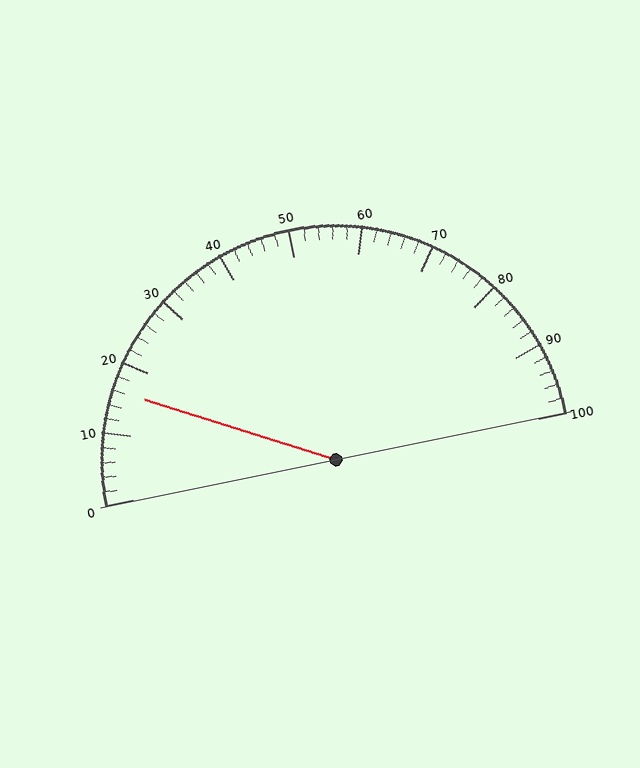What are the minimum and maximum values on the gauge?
The gauge ranges from 0 to 100.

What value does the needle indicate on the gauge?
The needle indicates approximately 16.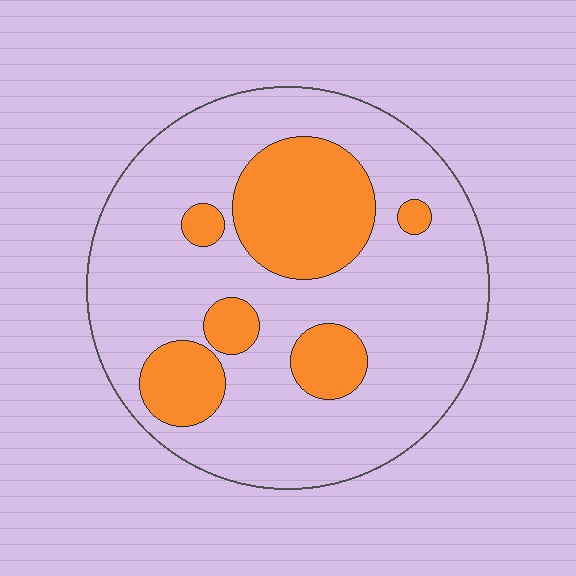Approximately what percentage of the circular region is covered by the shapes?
Approximately 25%.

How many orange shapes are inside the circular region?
6.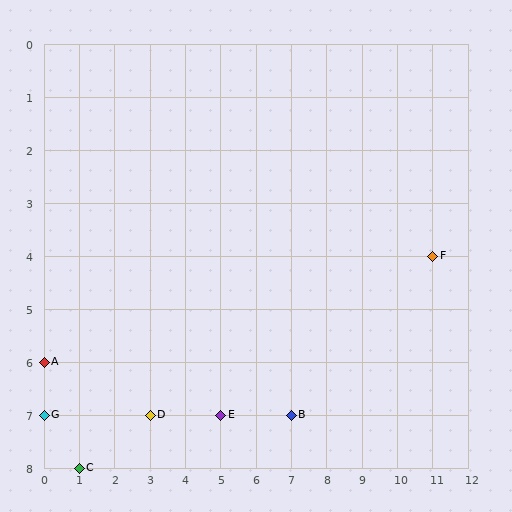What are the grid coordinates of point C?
Point C is at grid coordinates (1, 8).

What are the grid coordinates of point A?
Point A is at grid coordinates (0, 6).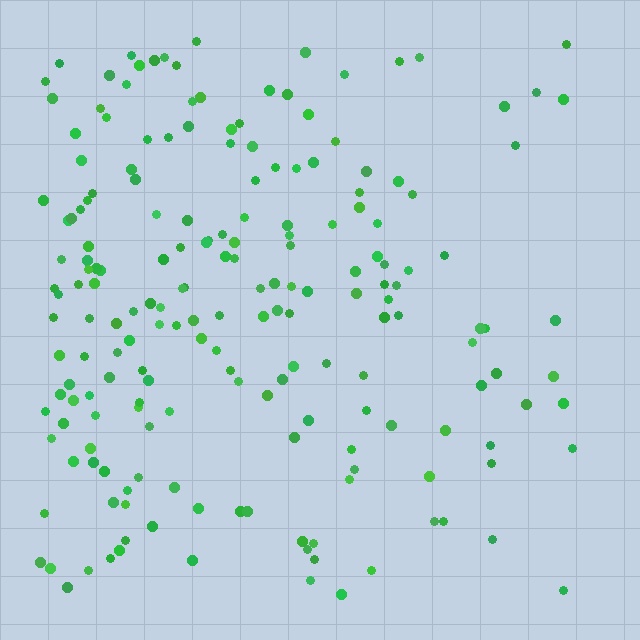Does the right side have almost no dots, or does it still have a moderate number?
Still a moderate number, just noticeably fewer than the left.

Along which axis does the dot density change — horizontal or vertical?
Horizontal.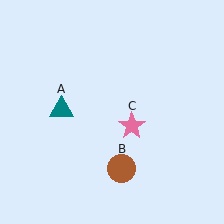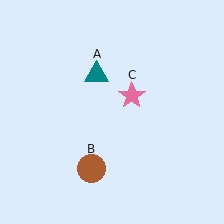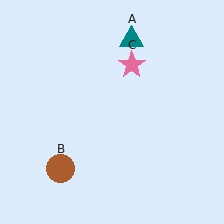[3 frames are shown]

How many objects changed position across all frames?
3 objects changed position: teal triangle (object A), brown circle (object B), pink star (object C).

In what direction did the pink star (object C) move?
The pink star (object C) moved up.